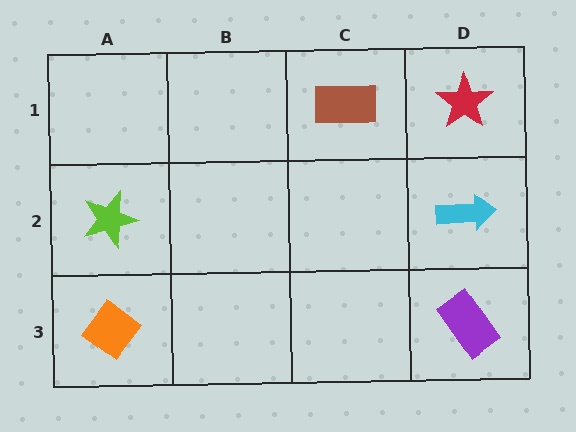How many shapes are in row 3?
2 shapes.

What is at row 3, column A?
An orange diamond.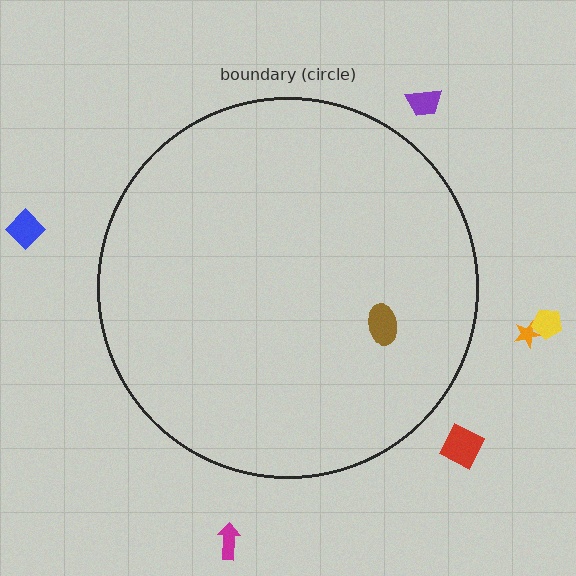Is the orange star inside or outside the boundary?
Outside.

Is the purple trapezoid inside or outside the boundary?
Outside.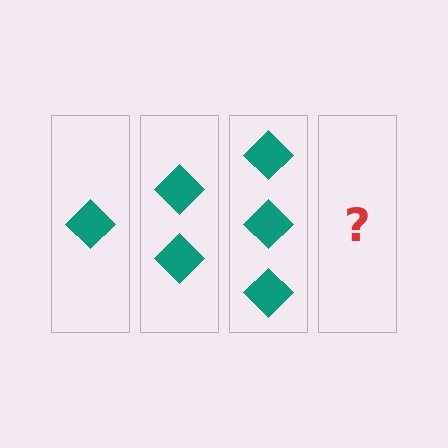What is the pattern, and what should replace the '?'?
The pattern is that each step adds one more diamond. The '?' should be 4 diamonds.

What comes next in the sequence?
The next element should be 4 diamonds.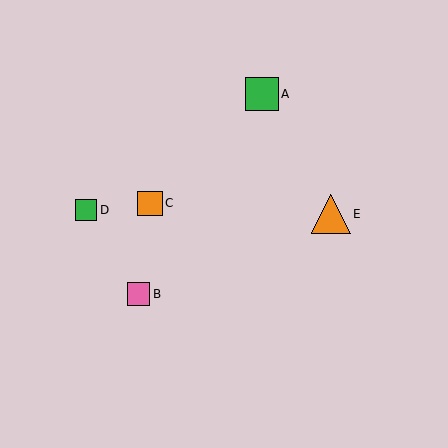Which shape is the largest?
The orange triangle (labeled E) is the largest.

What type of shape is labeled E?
Shape E is an orange triangle.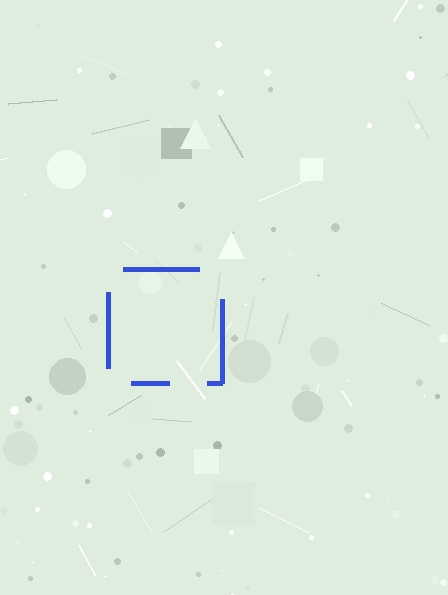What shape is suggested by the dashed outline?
The dashed outline suggests a square.